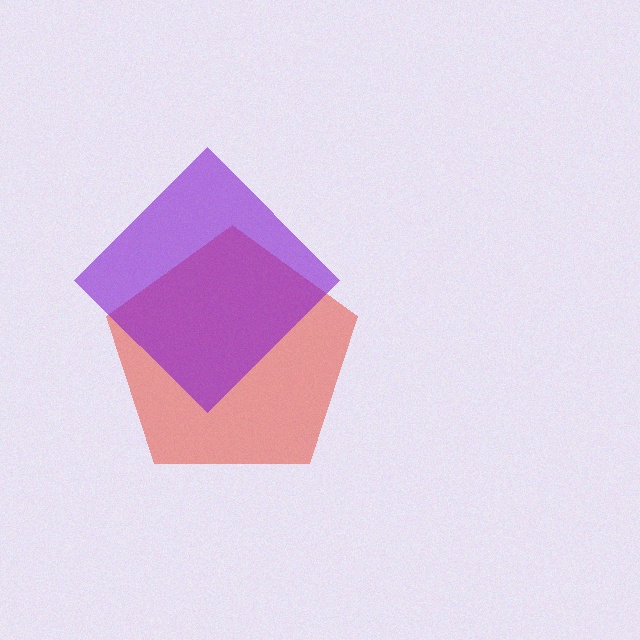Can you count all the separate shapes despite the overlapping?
Yes, there are 2 separate shapes.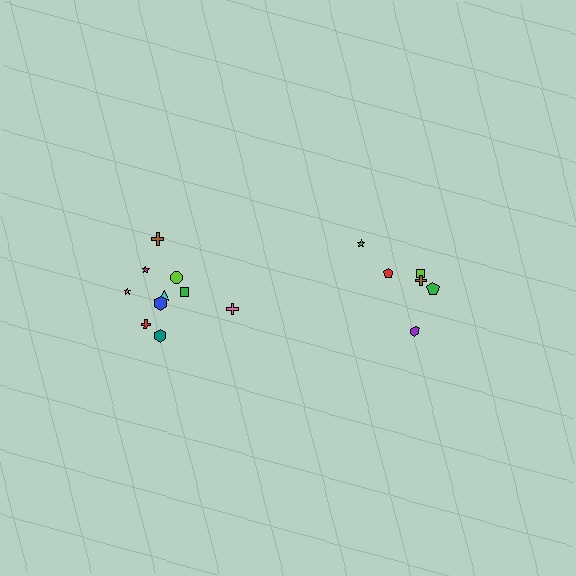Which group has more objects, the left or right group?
The left group.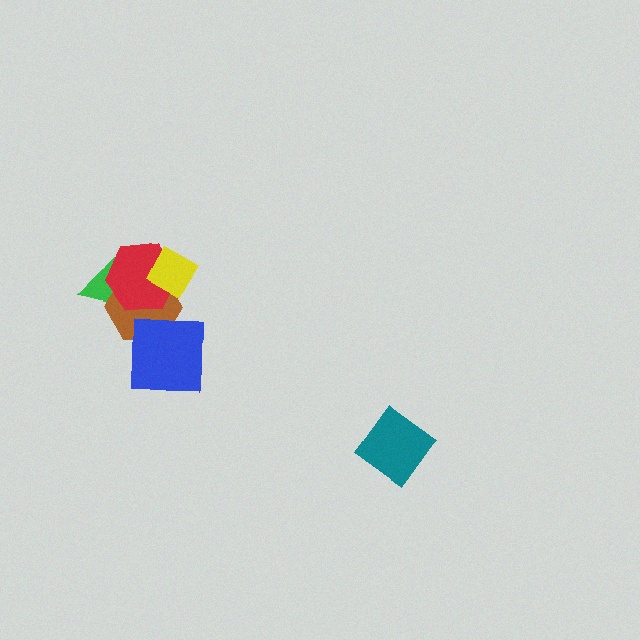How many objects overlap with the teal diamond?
0 objects overlap with the teal diamond.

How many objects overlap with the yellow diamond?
2 objects overlap with the yellow diamond.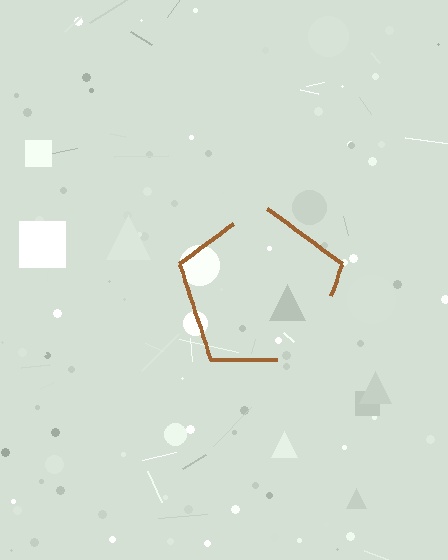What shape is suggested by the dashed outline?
The dashed outline suggests a pentagon.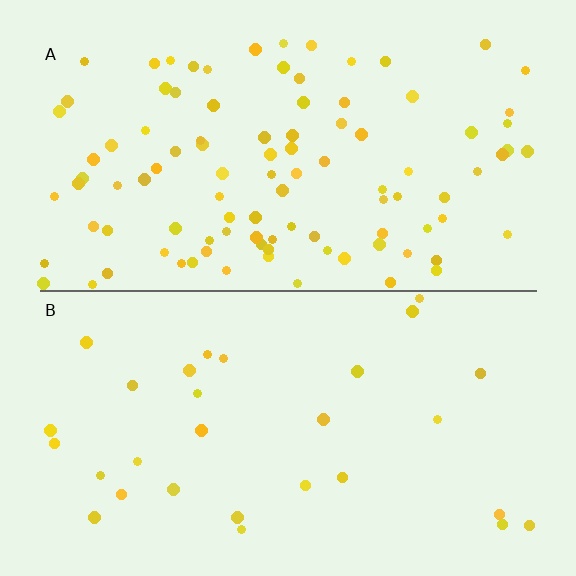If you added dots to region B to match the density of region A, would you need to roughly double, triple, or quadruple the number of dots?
Approximately triple.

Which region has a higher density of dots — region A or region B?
A (the top).